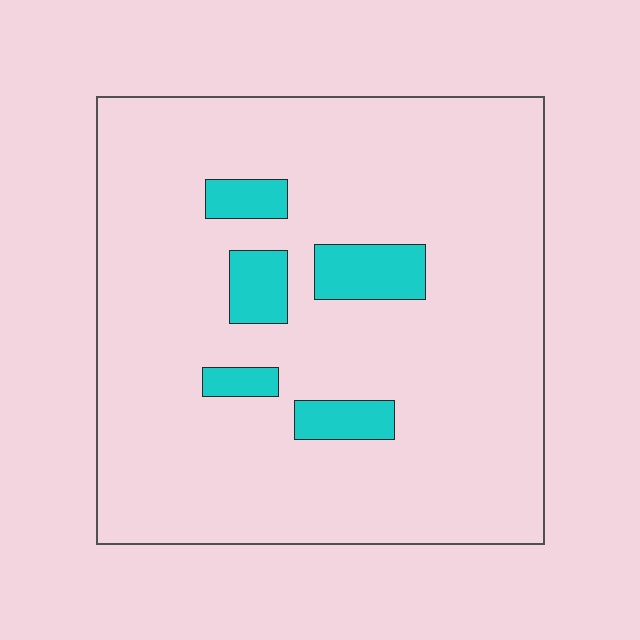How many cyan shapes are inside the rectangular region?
5.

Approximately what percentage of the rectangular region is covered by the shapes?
Approximately 10%.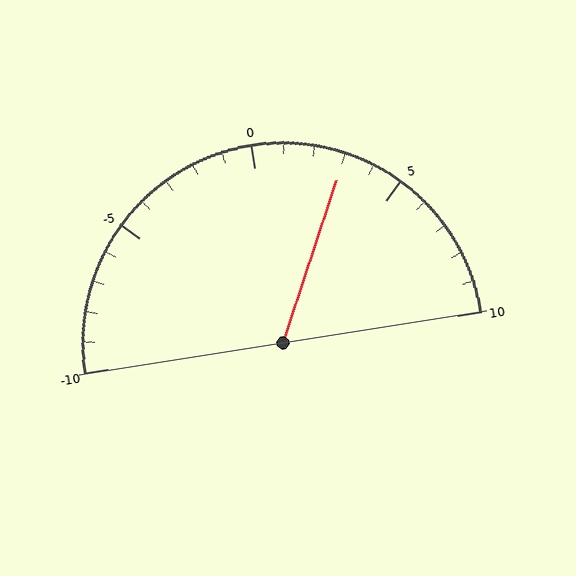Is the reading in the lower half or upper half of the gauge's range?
The reading is in the upper half of the range (-10 to 10).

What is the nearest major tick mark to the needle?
The nearest major tick mark is 5.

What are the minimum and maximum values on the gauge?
The gauge ranges from -10 to 10.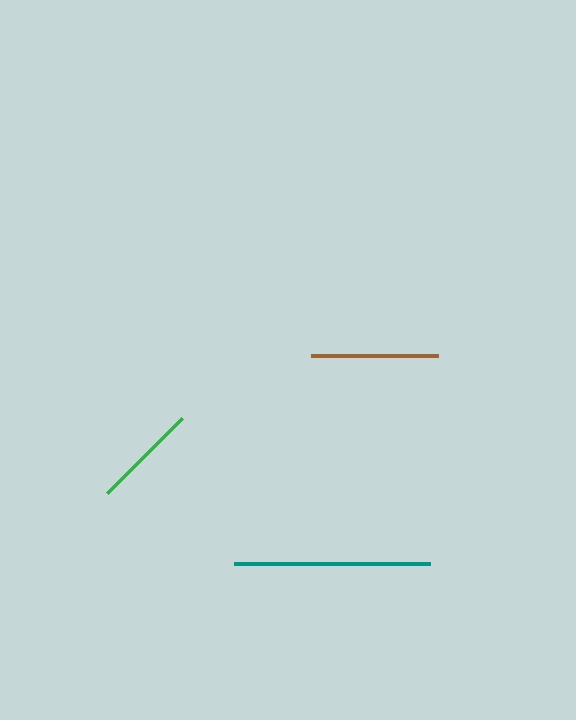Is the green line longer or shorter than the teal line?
The teal line is longer than the green line.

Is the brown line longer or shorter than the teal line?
The teal line is longer than the brown line.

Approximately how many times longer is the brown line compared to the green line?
The brown line is approximately 1.2 times the length of the green line.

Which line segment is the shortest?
The green line is the shortest at approximately 106 pixels.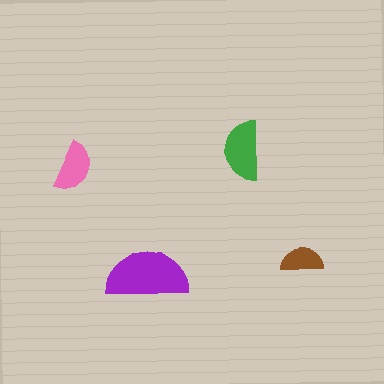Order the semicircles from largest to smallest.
the purple one, the green one, the pink one, the brown one.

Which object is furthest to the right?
The brown semicircle is rightmost.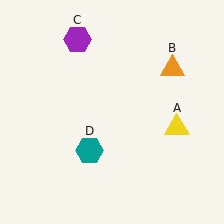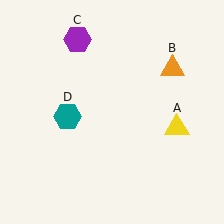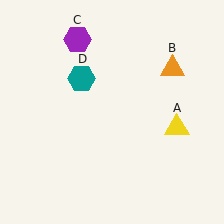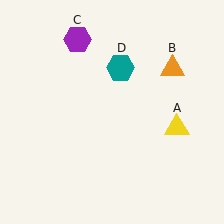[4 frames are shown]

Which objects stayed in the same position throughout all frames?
Yellow triangle (object A) and orange triangle (object B) and purple hexagon (object C) remained stationary.